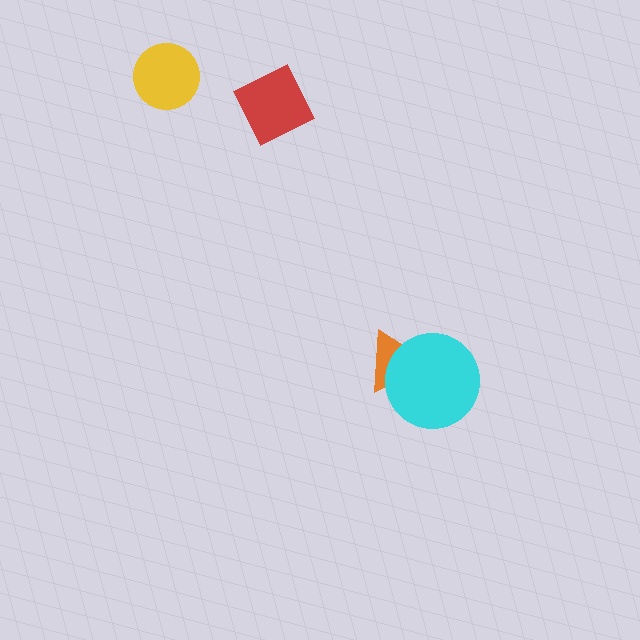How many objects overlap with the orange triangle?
1 object overlaps with the orange triangle.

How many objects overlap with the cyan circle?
1 object overlaps with the cyan circle.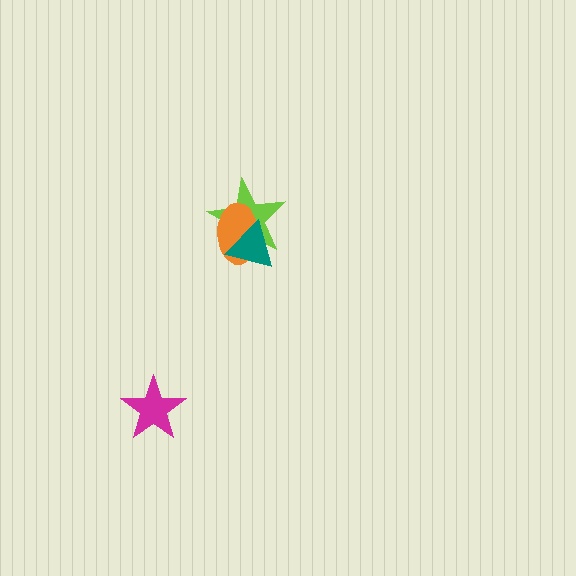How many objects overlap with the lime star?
2 objects overlap with the lime star.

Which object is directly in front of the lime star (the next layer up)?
The orange ellipse is directly in front of the lime star.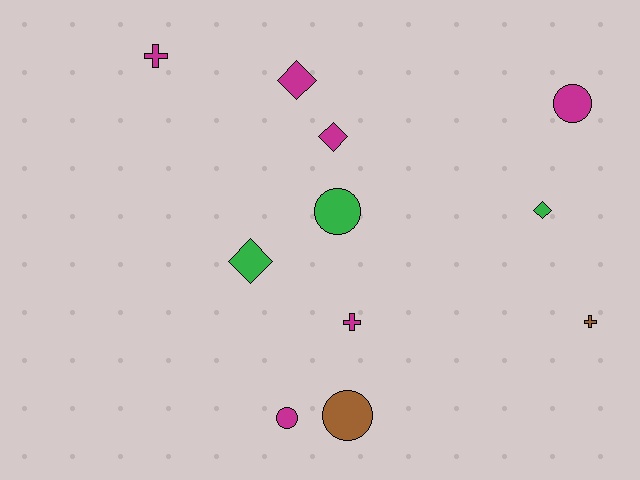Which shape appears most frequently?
Diamond, with 4 objects.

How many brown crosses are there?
There is 1 brown cross.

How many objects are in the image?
There are 11 objects.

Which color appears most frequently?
Magenta, with 6 objects.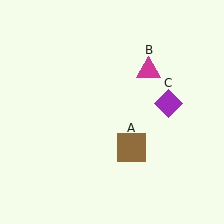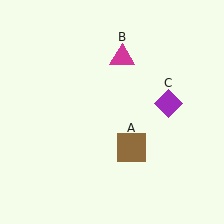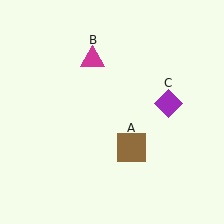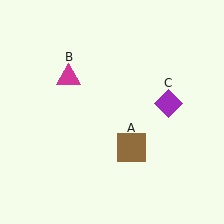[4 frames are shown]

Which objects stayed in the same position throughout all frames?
Brown square (object A) and purple diamond (object C) remained stationary.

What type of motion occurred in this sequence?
The magenta triangle (object B) rotated counterclockwise around the center of the scene.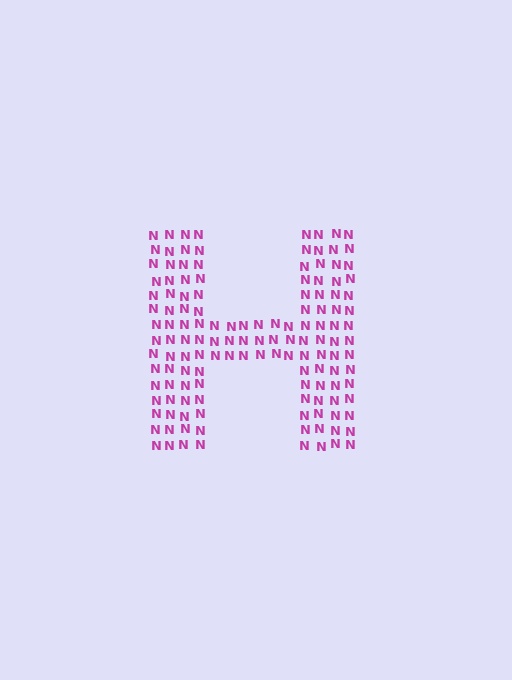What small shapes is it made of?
It is made of small letter N's.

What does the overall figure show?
The overall figure shows the letter H.